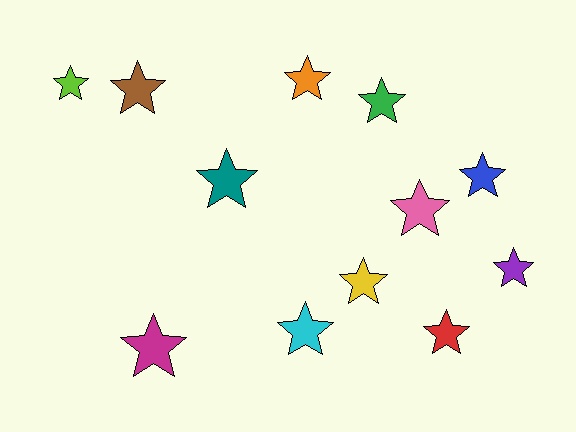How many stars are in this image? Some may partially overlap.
There are 12 stars.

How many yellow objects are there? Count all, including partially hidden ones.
There is 1 yellow object.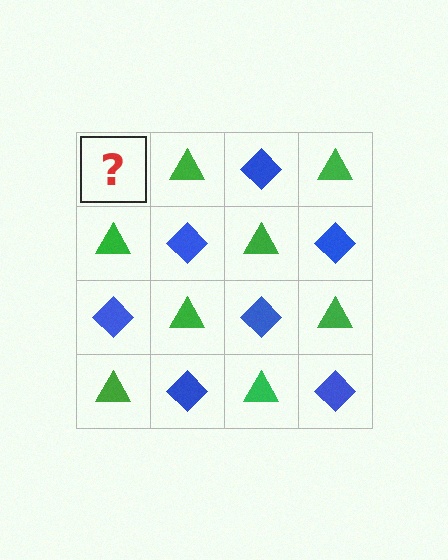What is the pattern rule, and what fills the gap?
The rule is that it alternates blue diamond and green triangle in a checkerboard pattern. The gap should be filled with a blue diamond.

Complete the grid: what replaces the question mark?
The question mark should be replaced with a blue diamond.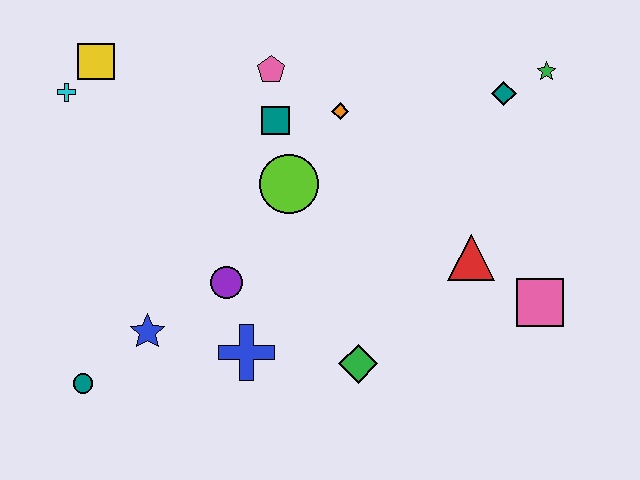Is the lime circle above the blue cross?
Yes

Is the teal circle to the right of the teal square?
No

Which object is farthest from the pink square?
The cyan cross is farthest from the pink square.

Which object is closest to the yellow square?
The cyan cross is closest to the yellow square.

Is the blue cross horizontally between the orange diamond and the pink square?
No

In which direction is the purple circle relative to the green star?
The purple circle is to the left of the green star.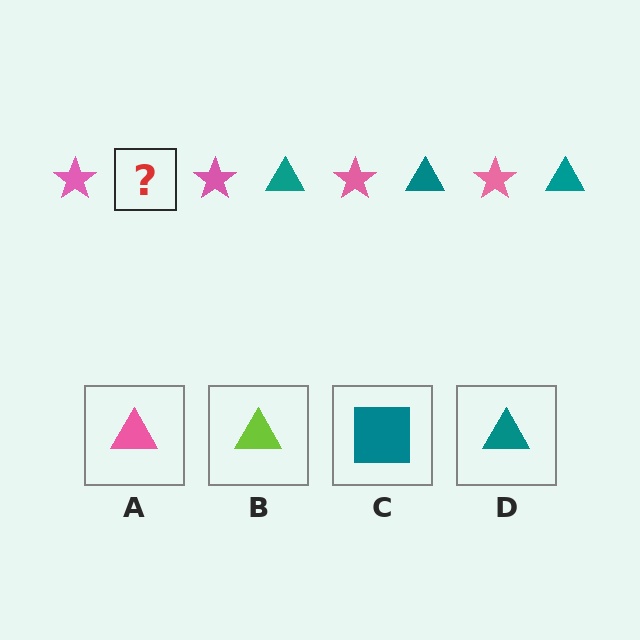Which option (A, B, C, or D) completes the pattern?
D.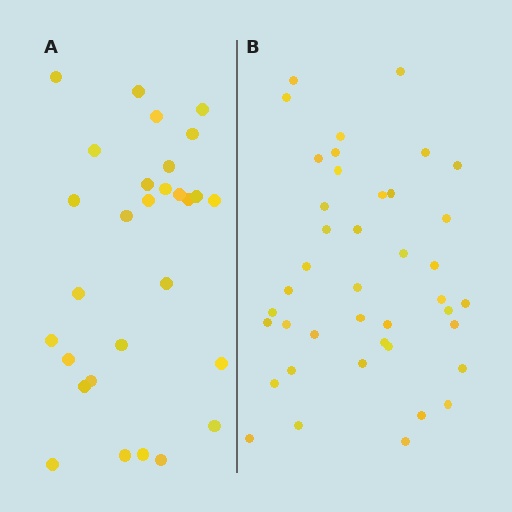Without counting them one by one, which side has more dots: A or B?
Region B (the right region) has more dots.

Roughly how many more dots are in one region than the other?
Region B has roughly 12 or so more dots than region A.